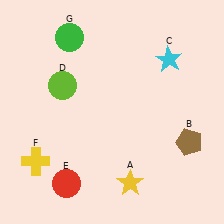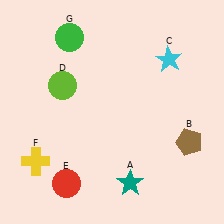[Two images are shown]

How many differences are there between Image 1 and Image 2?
There is 1 difference between the two images.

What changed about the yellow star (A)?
In Image 1, A is yellow. In Image 2, it changed to teal.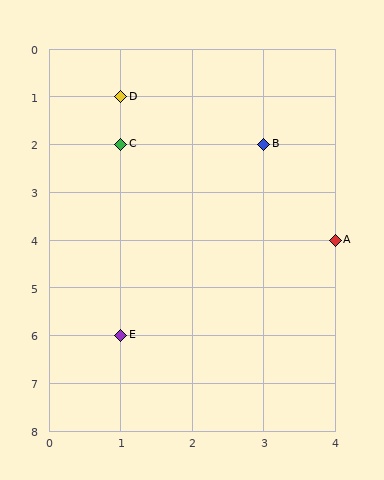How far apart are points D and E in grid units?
Points D and E are 5 rows apart.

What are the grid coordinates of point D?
Point D is at grid coordinates (1, 1).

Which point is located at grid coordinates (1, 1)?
Point D is at (1, 1).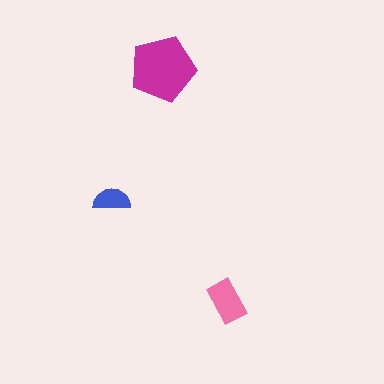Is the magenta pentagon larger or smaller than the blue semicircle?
Larger.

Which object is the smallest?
The blue semicircle.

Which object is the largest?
The magenta pentagon.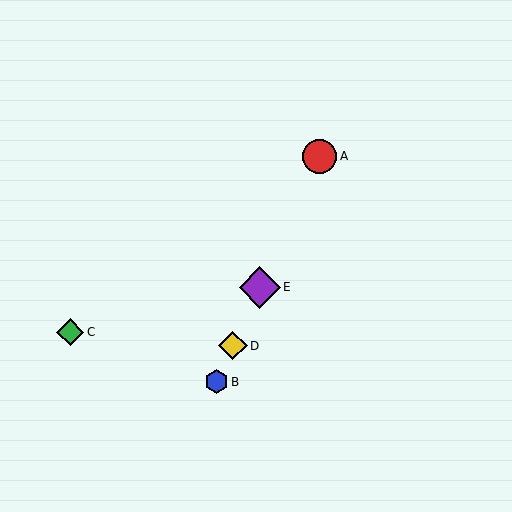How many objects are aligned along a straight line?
4 objects (A, B, D, E) are aligned along a straight line.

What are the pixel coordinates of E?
Object E is at (260, 287).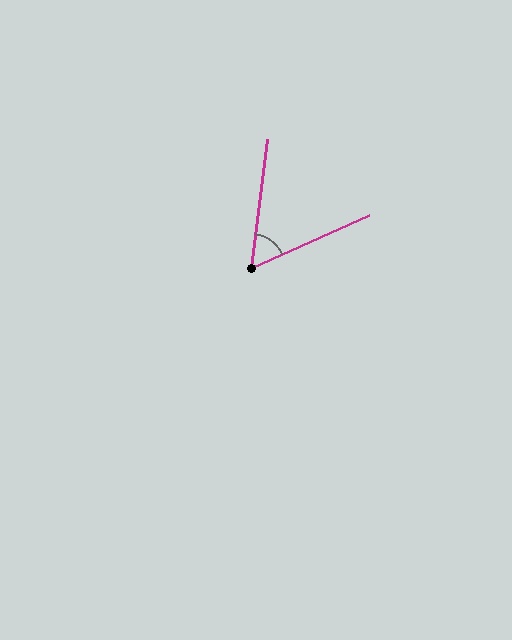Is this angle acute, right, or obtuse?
It is acute.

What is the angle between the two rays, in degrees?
Approximately 59 degrees.